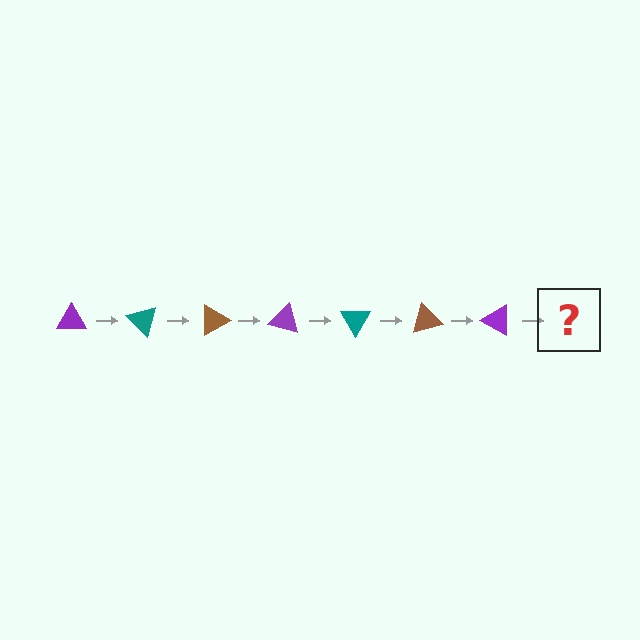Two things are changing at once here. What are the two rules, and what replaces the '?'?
The two rules are that it rotates 45 degrees each step and the color cycles through purple, teal, and brown. The '?' should be a teal triangle, rotated 315 degrees from the start.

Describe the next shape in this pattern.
It should be a teal triangle, rotated 315 degrees from the start.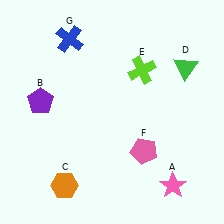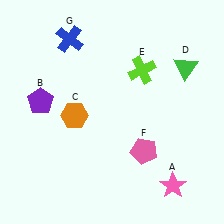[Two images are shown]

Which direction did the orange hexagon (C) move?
The orange hexagon (C) moved up.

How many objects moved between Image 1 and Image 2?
1 object moved between the two images.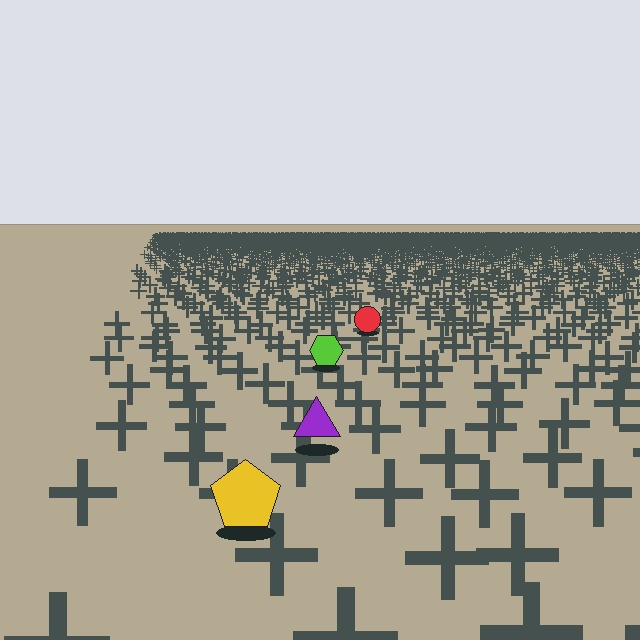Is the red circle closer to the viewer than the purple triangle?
No. The purple triangle is closer — you can tell from the texture gradient: the ground texture is coarser near it.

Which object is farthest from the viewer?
The red circle is farthest from the viewer. It appears smaller and the ground texture around it is denser.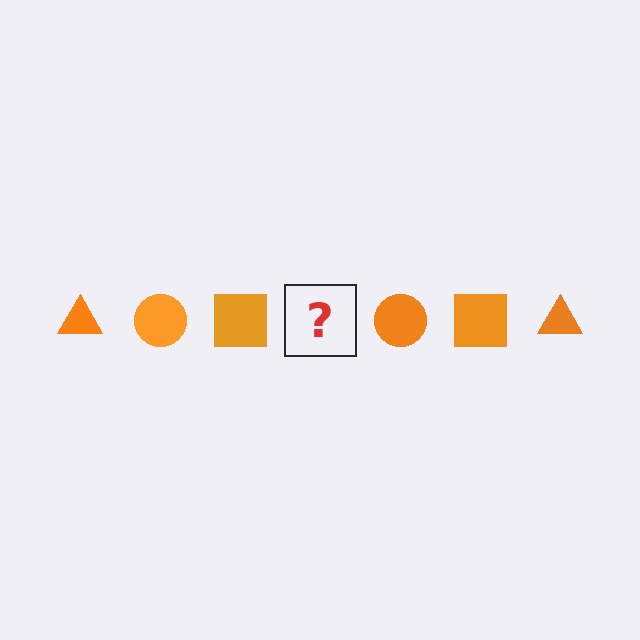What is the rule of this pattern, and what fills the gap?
The rule is that the pattern cycles through triangle, circle, square shapes in orange. The gap should be filled with an orange triangle.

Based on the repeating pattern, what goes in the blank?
The blank should be an orange triangle.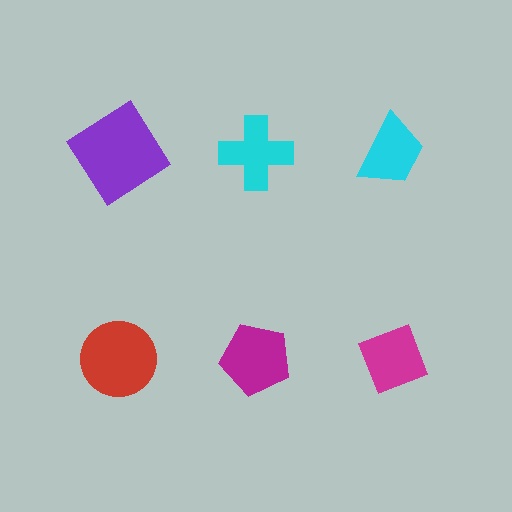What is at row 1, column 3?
A cyan trapezoid.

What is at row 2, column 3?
A magenta diamond.